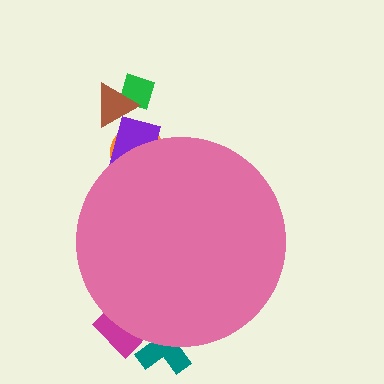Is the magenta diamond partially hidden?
Yes, the magenta diamond is partially hidden behind the pink circle.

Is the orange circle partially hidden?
Yes, the orange circle is partially hidden behind the pink circle.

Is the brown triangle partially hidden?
No, the brown triangle is fully visible.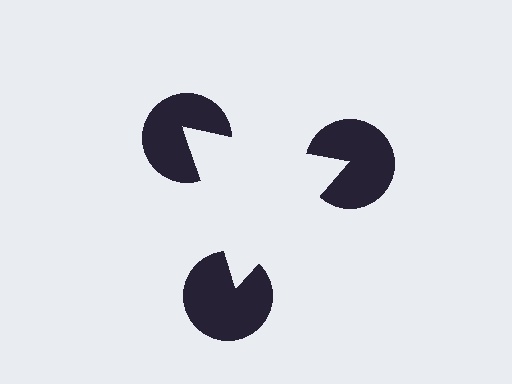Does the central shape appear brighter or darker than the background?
It typically appears slightly brighter than the background, even though no actual brightness change is drawn.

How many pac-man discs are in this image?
There are 3 — one at each vertex of the illusory triangle.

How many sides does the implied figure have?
3 sides.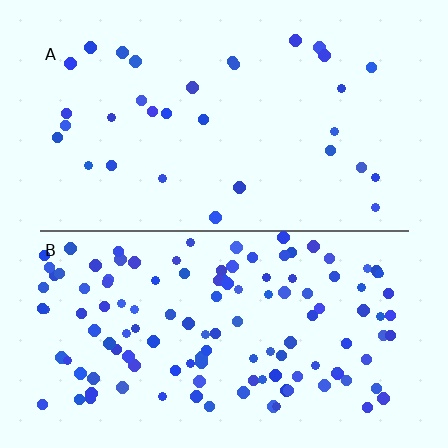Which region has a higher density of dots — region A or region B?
B (the bottom).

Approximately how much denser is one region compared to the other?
Approximately 4.0× — region B over region A.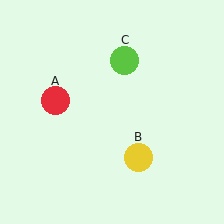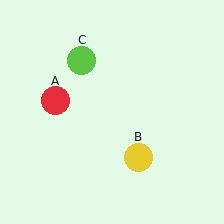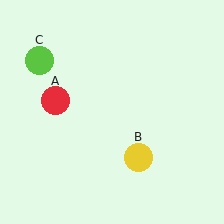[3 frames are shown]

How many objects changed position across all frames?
1 object changed position: lime circle (object C).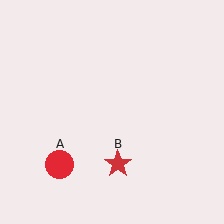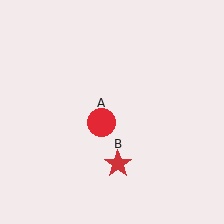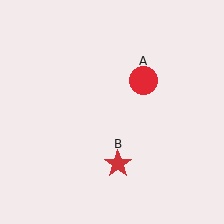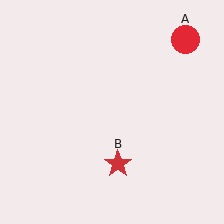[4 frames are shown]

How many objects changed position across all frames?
1 object changed position: red circle (object A).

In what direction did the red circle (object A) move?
The red circle (object A) moved up and to the right.